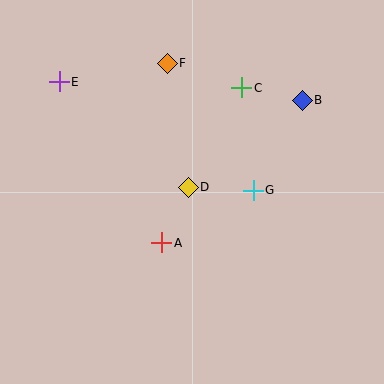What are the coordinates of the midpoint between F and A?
The midpoint between F and A is at (164, 153).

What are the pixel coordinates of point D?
Point D is at (188, 187).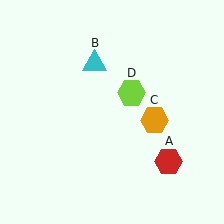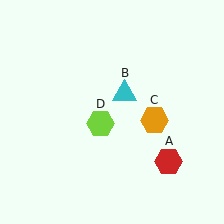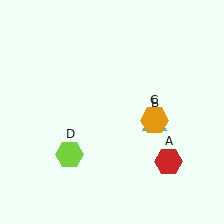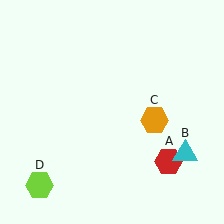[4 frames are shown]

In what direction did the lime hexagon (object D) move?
The lime hexagon (object D) moved down and to the left.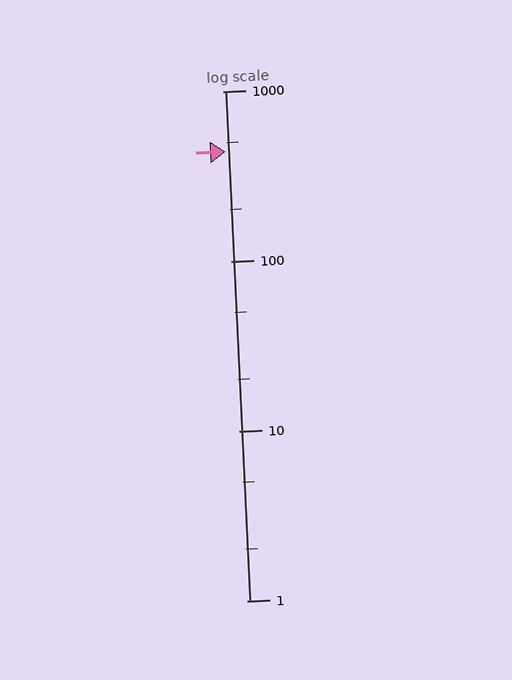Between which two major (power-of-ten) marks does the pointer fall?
The pointer is between 100 and 1000.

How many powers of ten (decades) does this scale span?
The scale spans 3 decades, from 1 to 1000.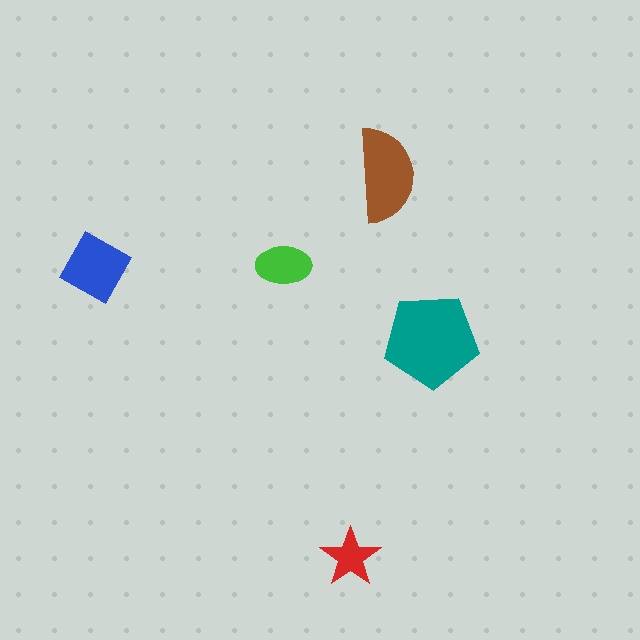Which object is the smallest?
The red star.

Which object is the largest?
The teal pentagon.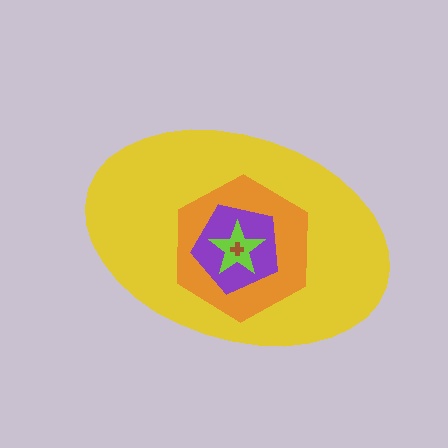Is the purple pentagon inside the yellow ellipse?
Yes.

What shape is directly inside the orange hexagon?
The purple pentagon.